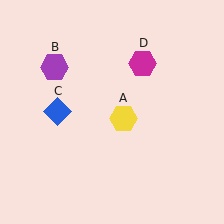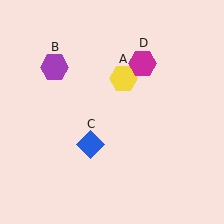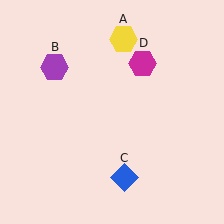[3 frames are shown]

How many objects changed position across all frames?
2 objects changed position: yellow hexagon (object A), blue diamond (object C).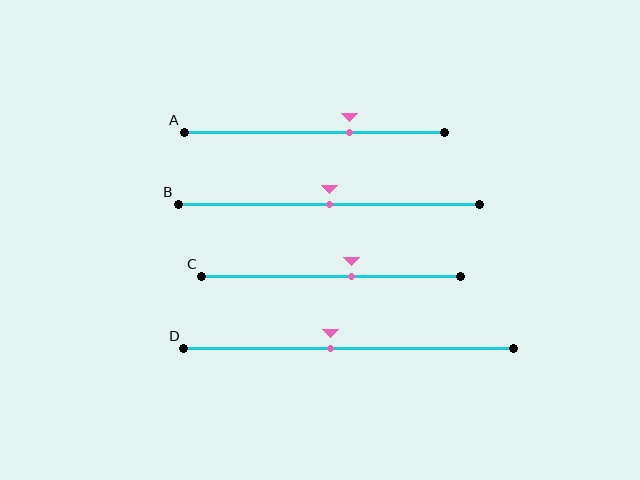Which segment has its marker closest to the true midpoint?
Segment B has its marker closest to the true midpoint.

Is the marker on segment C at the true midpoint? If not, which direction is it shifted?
No, the marker on segment C is shifted to the right by about 8% of the segment length.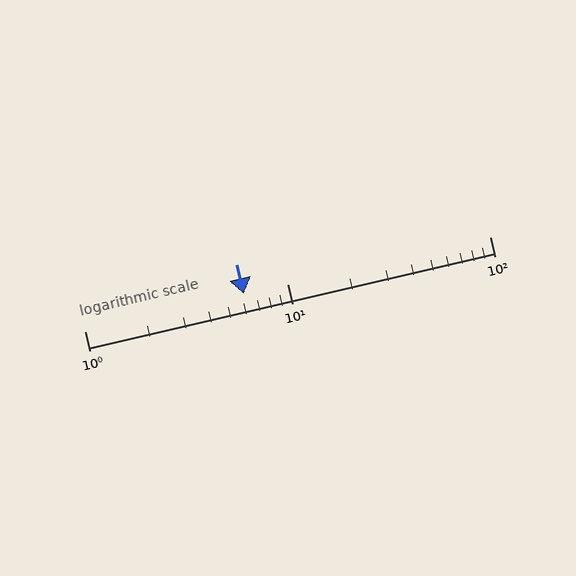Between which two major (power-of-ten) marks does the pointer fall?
The pointer is between 1 and 10.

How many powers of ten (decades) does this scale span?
The scale spans 2 decades, from 1 to 100.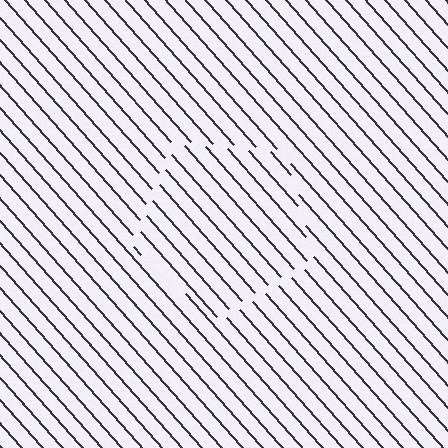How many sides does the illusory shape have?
5 sides — the line-ends trace a pentagon.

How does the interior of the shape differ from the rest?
The interior of the shape contains the same grating, shifted by half a period — the contour is defined by the phase discontinuity where line-ends from the inner and outer gratings abut.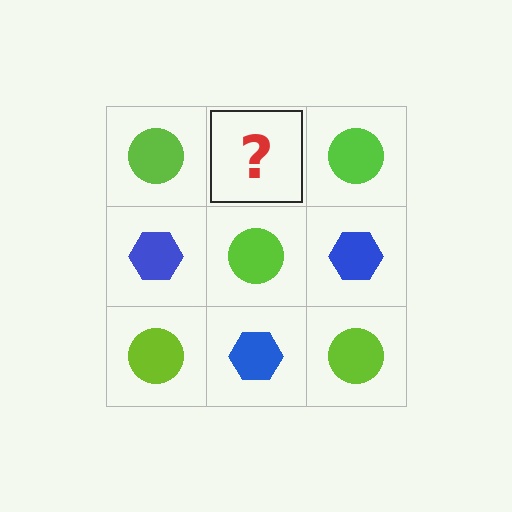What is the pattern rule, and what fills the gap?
The rule is that it alternates lime circle and blue hexagon in a checkerboard pattern. The gap should be filled with a blue hexagon.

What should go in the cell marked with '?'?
The missing cell should contain a blue hexagon.